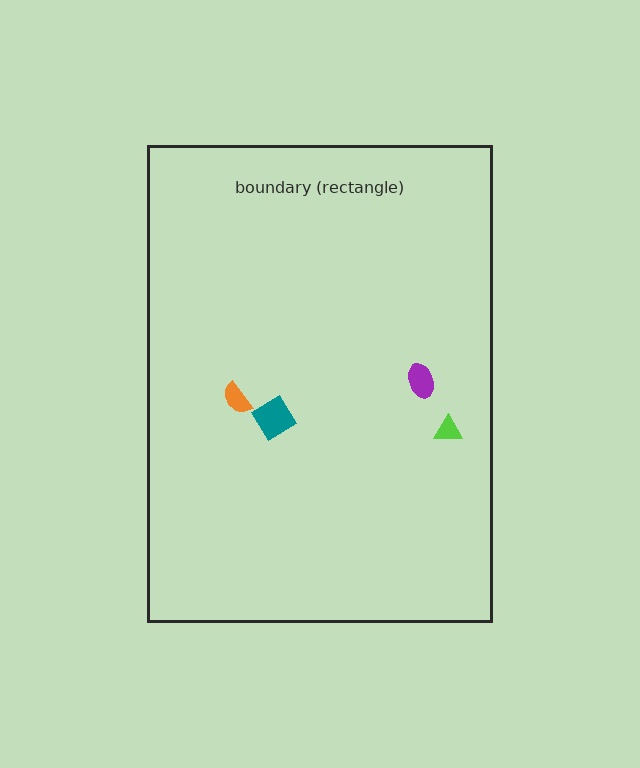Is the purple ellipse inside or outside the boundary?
Inside.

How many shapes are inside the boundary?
4 inside, 0 outside.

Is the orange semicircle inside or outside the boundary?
Inside.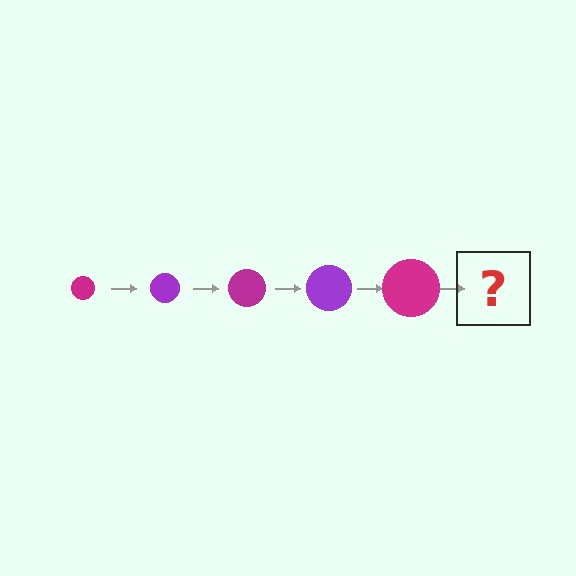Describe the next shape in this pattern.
It should be a purple circle, larger than the previous one.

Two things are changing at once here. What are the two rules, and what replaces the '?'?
The two rules are that the circle grows larger each step and the color cycles through magenta and purple. The '?' should be a purple circle, larger than the previous one.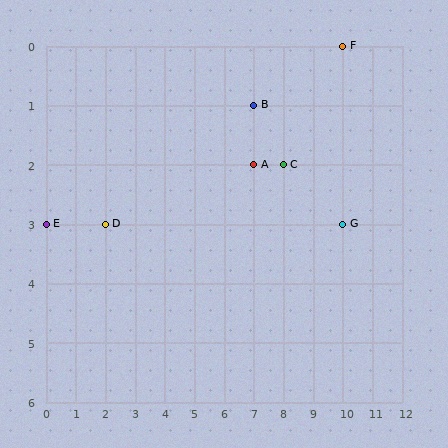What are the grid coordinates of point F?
Point F is at grid coordinates (10, 0).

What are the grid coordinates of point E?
Point E is at grid coordinates (0, 3).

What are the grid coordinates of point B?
Point B is at grid coordinates (7, 1).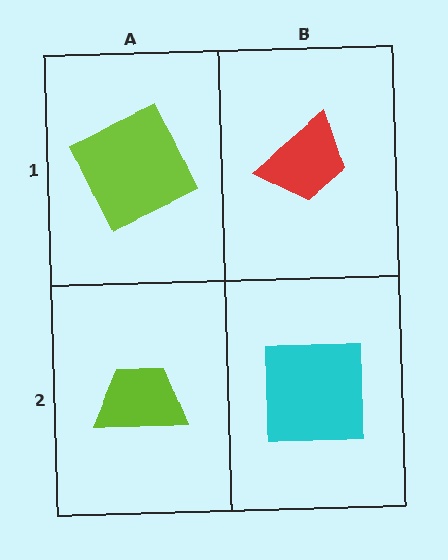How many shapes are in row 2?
2 shapes.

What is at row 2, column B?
A cyan square.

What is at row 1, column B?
A red trapezoid.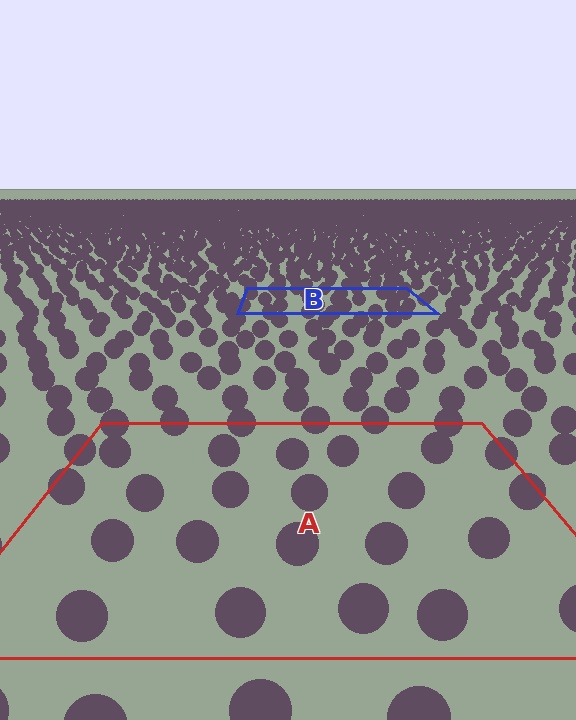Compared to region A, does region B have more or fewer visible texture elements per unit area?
Region B has more texture elements per unit area — they are packed more densely because it is farther away.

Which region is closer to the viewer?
Region A is closer. The texture elements there are larger and more spread out.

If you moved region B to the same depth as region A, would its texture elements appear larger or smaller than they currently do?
They would appear larger. At a closer depth, the same texture elements are projected at a bigger on-screen size.